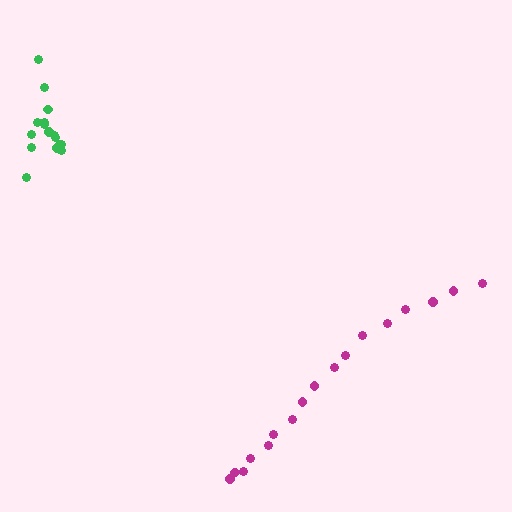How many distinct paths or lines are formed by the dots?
There are 2 distinct paths.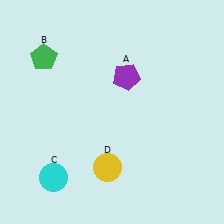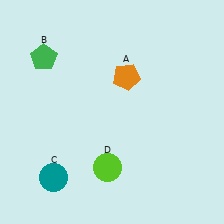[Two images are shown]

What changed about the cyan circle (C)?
In Image 1, C is cyan. In Image 2, it changed to teal.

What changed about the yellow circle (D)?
In Image 1, D is yellow. In Image 2, it changed to lime.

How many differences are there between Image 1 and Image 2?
There are 3 differences between the two images.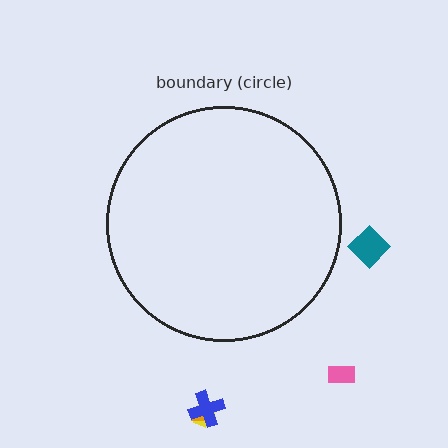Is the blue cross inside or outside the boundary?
Outside.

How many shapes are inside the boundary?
0 inside, 5 outside.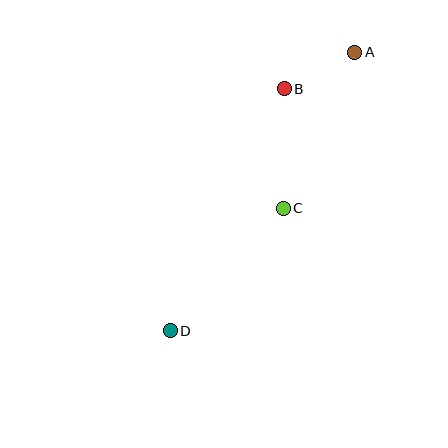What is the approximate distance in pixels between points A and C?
The distance between A and C is approximately 172 pixels.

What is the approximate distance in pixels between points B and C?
The distance between B and C is approximately 119 pixels.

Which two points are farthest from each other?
Points A and D are farthest from each other.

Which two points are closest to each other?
Points A and B are closest to each other.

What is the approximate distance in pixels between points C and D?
The distance between C and D is approximately 167 pixels.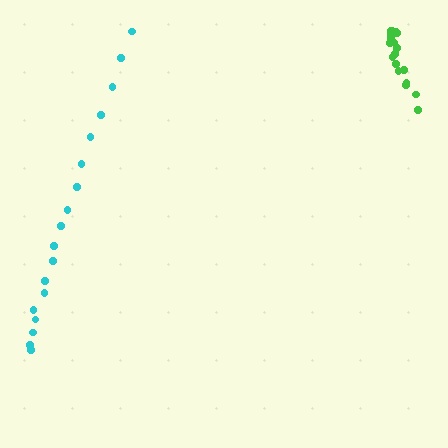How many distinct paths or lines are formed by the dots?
There are 2 distinct paths.